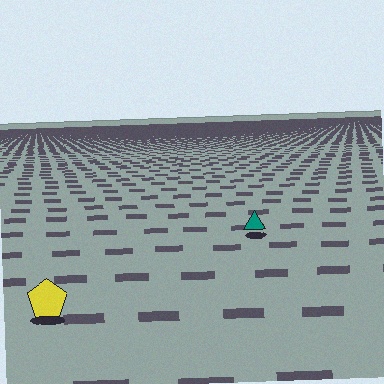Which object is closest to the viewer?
The yellow pentagon is closest. The texture marks near it are larger and more spread out.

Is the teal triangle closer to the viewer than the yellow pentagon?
No. The yellow pentagon is closer — you can tell from the texture gradient: the ground texture is coarser near it.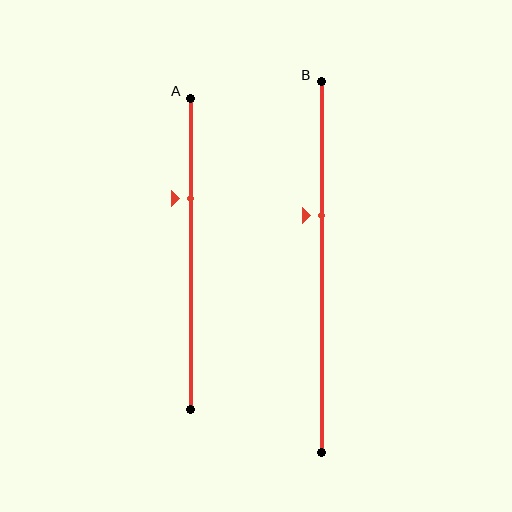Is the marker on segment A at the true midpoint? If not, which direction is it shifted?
No, the marker on segment A is shifted upward by about 18% of the segment length.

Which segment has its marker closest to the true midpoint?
Segment B has its marker closest to the true midpoint.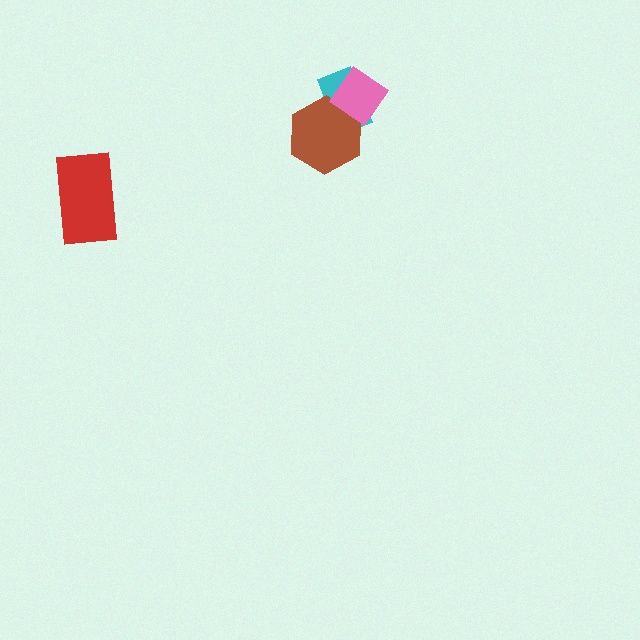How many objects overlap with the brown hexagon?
2 objects overlap with the brown hexagon.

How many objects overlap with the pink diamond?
2 objects overlap with the pink diamond.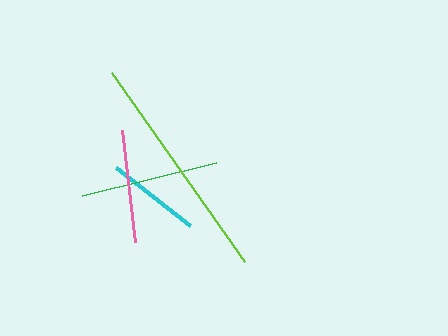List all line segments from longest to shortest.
From longest to shortest: lime, green, pink, cyan.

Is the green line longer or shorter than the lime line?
The lime line is longer than the green line.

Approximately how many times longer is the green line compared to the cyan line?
The green line is approximately 1.5 times the length of the cyan line.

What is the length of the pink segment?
The pink segment is approximately 113 pixels long.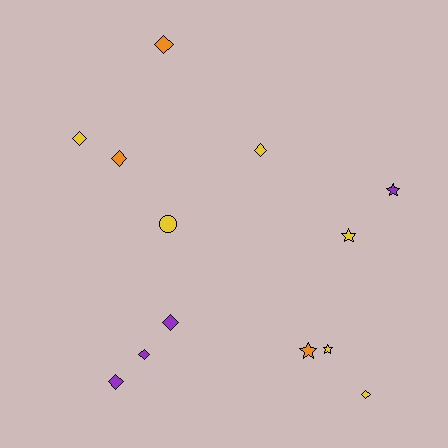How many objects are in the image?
There are 13 objects.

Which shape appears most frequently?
Diamond, with 8 objects.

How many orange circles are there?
There are no orange circles.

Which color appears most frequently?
Yellow, with 6 objects.